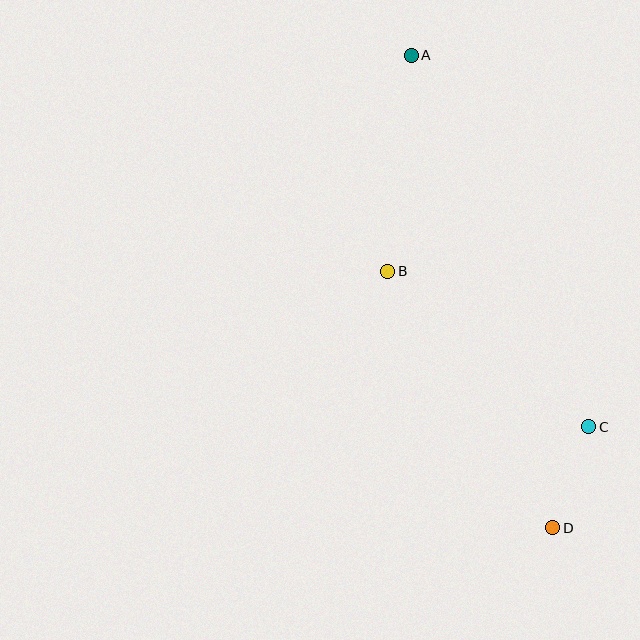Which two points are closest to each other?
Points C and D are closest to each other.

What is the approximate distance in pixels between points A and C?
The distance between A and C is approximately 412 pixels.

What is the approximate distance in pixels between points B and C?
The distance between B and C is approximately 254 pixels.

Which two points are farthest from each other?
Points A and D are farthest from each other.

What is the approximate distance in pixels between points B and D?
The distance between B and D is approximately 305 pixels.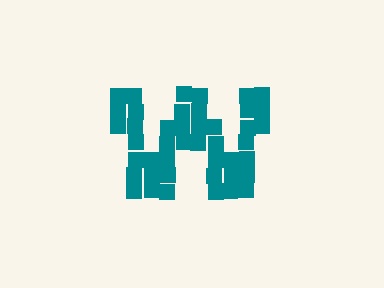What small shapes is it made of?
It is made of small squares.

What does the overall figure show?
The overall figure shows the letter W.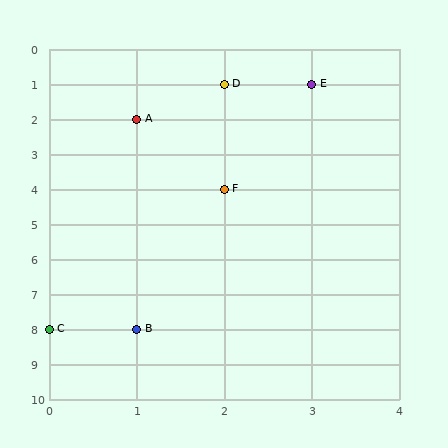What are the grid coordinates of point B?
Point B is at grid coordinates (1, 8).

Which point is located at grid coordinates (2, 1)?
Point D is at (2, 1).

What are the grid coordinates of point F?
Point F is at grid coordinates (2, 4).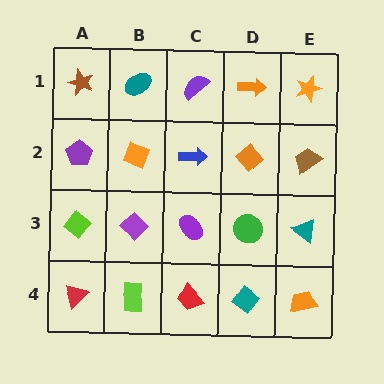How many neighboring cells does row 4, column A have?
2.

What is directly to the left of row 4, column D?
A red trapezoid.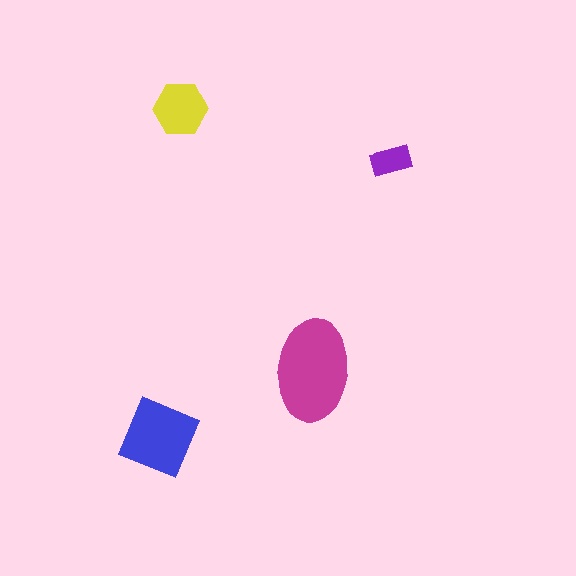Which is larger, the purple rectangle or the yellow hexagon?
The yellow hexagon.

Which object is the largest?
The magenta ellipse.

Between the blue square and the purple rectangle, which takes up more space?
The blue square.